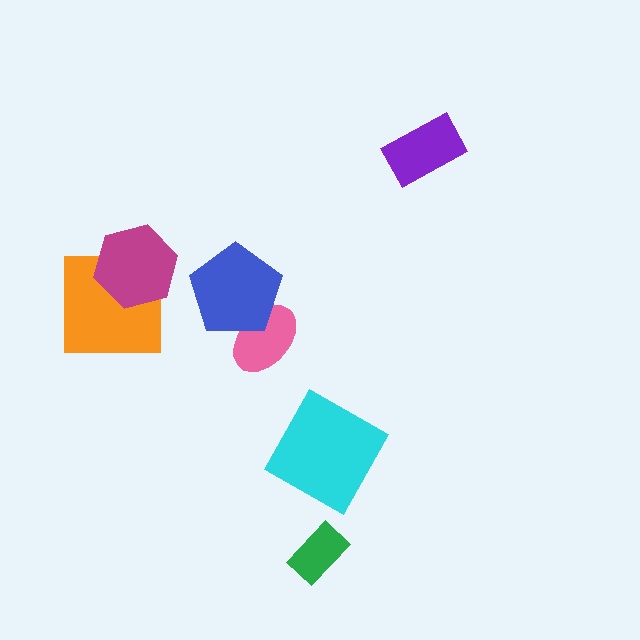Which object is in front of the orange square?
The magenta hexagon is in front of the orange square.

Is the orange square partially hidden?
Yes, it is partially covered by another shape.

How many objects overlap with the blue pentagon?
1 object overlaps with the blue pentagon.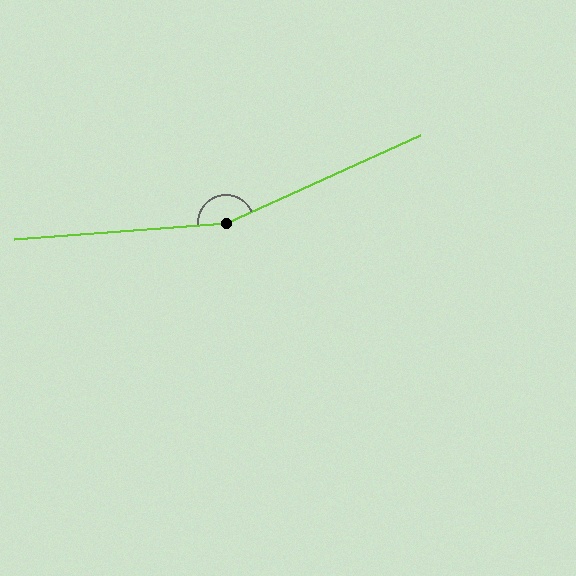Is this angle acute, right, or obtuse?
It is obtuse.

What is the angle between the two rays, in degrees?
Approximately 160 degrees.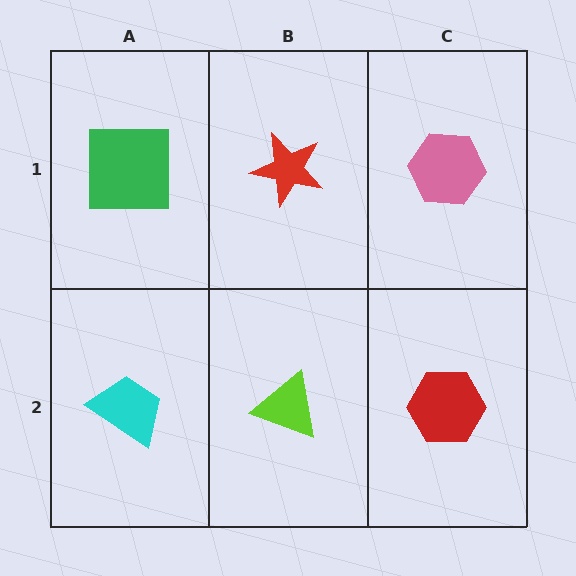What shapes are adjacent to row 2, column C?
A pink hexagon (row 1, column C), a lime triangle (row 2, column B).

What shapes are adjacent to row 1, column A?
A cyan trapezoid (row 2, column A), a red star (row 1, column B).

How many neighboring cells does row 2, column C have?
2.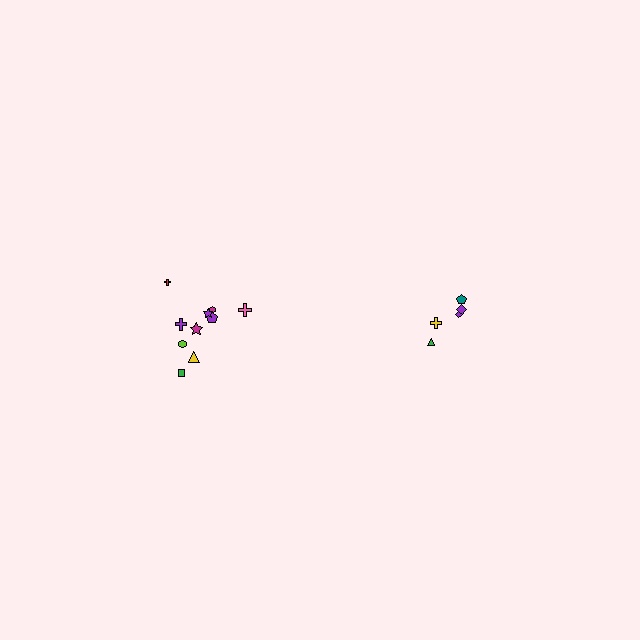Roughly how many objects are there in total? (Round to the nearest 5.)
Roughly 15 objects in total.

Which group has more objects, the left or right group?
The left group.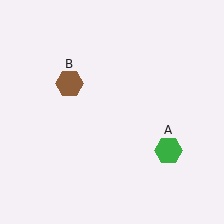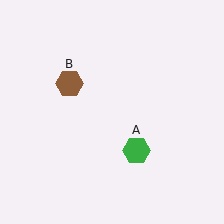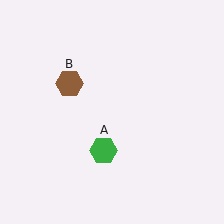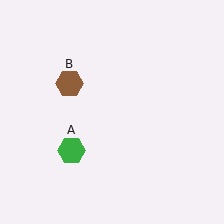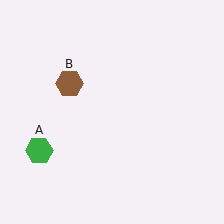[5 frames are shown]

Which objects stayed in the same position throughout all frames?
Brown hexagon (object B) remained stationary.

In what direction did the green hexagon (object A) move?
The green hexagon (object A) moved left.